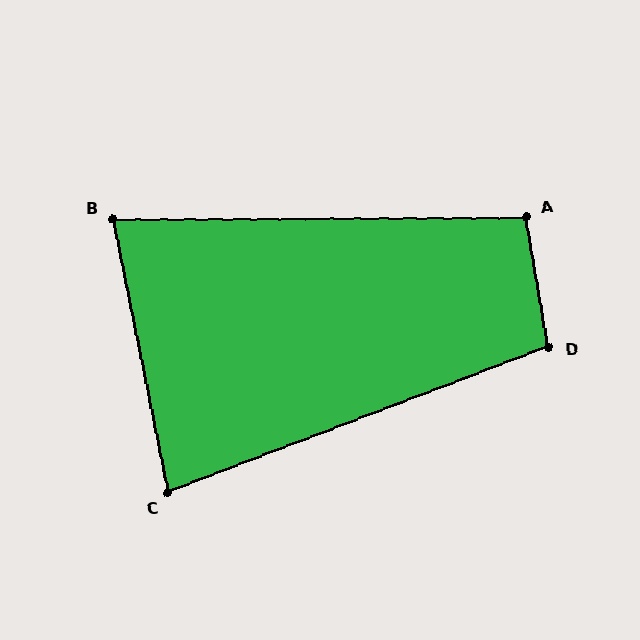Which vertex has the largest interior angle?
D, at approximately 101 degrees.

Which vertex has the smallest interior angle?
B, at approximately 79 degrees.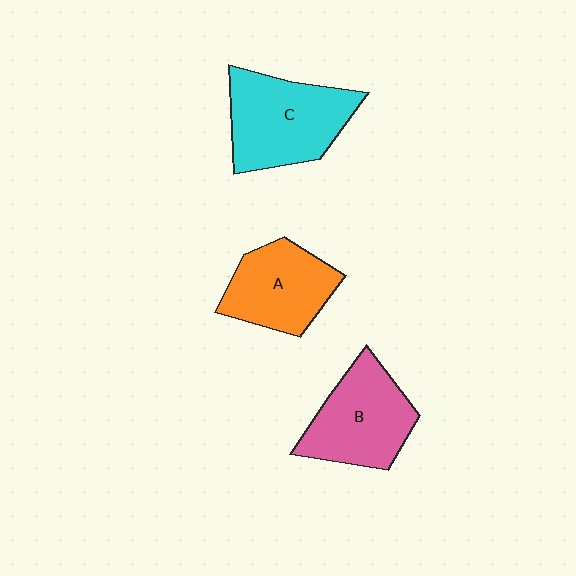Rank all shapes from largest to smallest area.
From largest to smallest: C (cyan), B (pink), A (orange).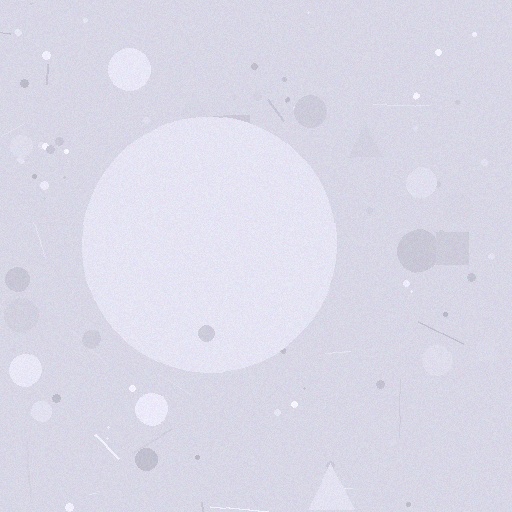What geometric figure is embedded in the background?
A circle is embedded in the background.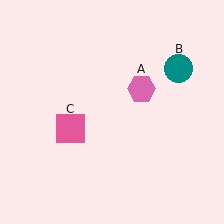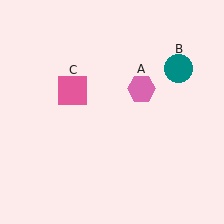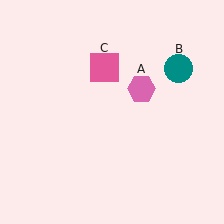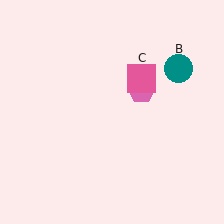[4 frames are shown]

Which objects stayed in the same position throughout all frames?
Pink hexagon (object A) and teal circle (object B) remained stationary.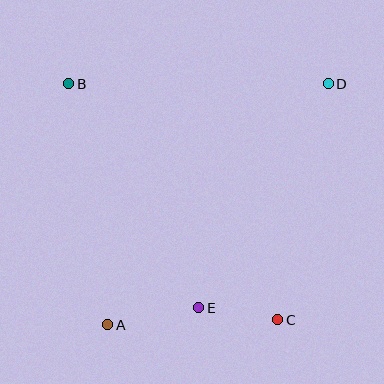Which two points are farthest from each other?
Points A and D are farthest from each other.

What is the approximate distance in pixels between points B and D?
The distance between B and D is approximately 260 pixels.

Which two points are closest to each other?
Points C and E are closest to each other.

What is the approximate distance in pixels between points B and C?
The distance between B and C is approximately 315 pixels.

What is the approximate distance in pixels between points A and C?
The distance between A and C is approximately 170 pixels.